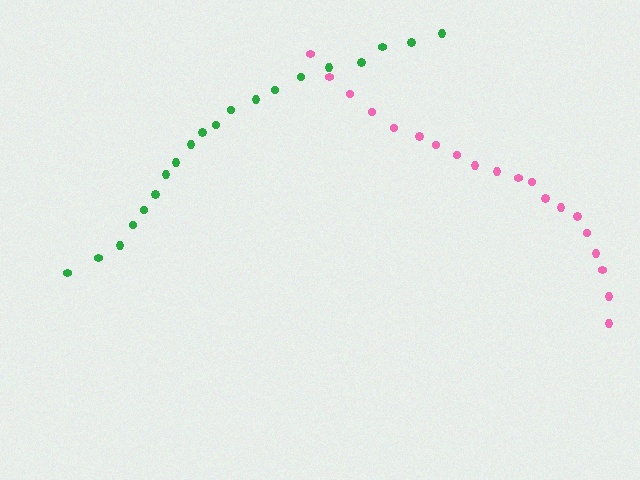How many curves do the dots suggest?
There are 2 distinct paths.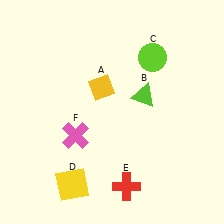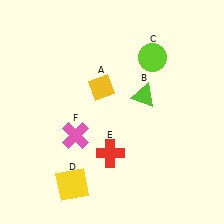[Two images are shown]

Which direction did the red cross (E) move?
The red cross (E) moved up.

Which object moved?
The red cross (E) moved up.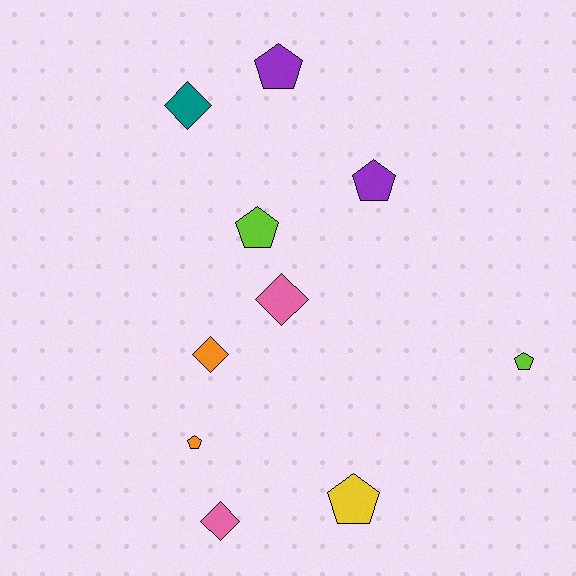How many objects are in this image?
There are 10 objects.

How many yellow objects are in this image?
There is 1 yellow object.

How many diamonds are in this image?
There are 4 diamonds.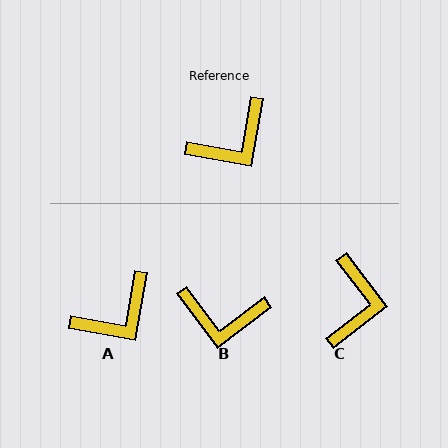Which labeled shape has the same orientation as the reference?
A.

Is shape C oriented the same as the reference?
No, it is off by about 48 degrees.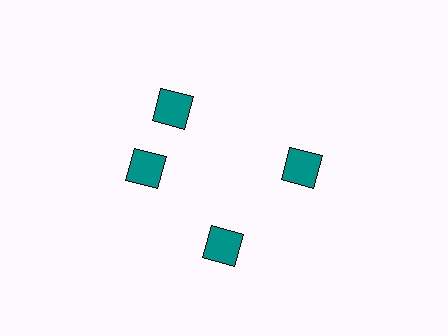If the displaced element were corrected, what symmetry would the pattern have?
It would have 4-fold rotational symmetry — the pattern would map onto itself every 90 degrees.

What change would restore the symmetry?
The symmetry would be restored by rotating it back into even spacing with its neighbors so that all 4 diamonds sit at equal angles and equal distance from the center.